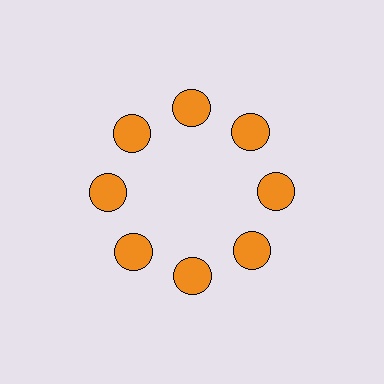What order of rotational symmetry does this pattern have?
This pattern has 8-fold rotational symmetry.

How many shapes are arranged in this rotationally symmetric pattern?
There are 8 shapes, arranged in 8 groups of 1.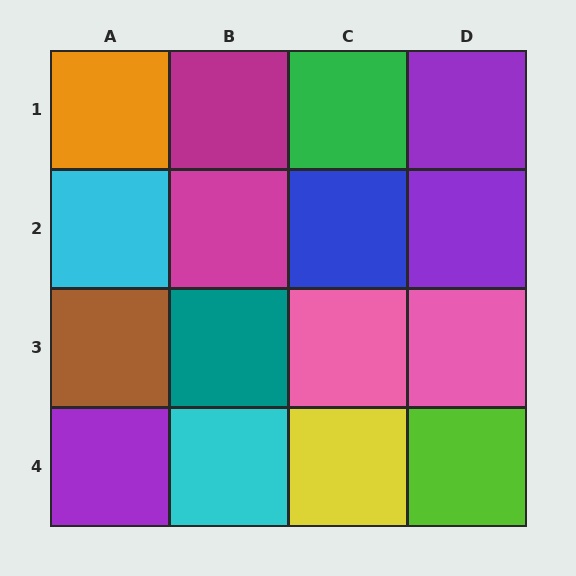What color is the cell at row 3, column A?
Brown.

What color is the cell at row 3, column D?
Pink.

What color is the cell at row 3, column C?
Pink.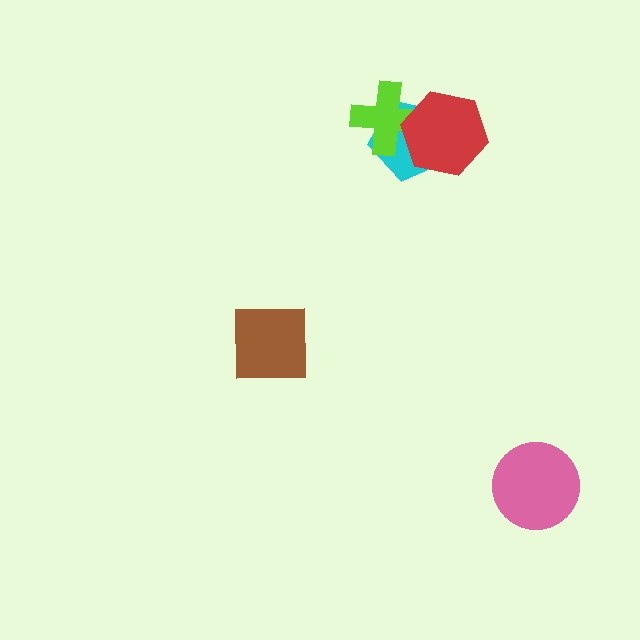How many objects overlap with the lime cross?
2 objects overlap with the lime cross.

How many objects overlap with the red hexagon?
2 objects overlap with the red hexagon.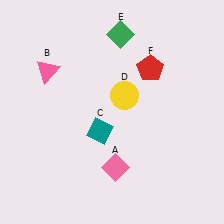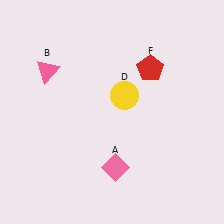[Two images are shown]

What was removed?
The green diamond (E), the teal diamond (C) were removed in Image 2.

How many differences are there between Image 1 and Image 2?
There are 2 differences between the two images.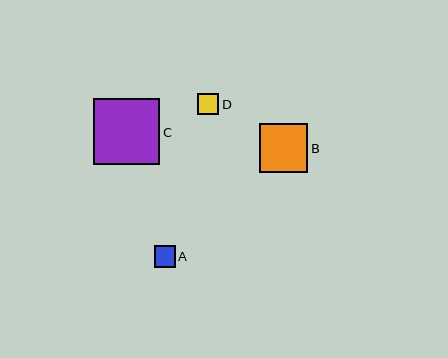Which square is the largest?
Square C is the largest with a size of approximately 66 pixels.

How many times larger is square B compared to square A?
Square B is approximately 2.3 times the size of square A.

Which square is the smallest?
Square D is the smallest with a size of approximately 21 pixels.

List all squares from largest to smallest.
From largest to smallest: C, B, A, D.